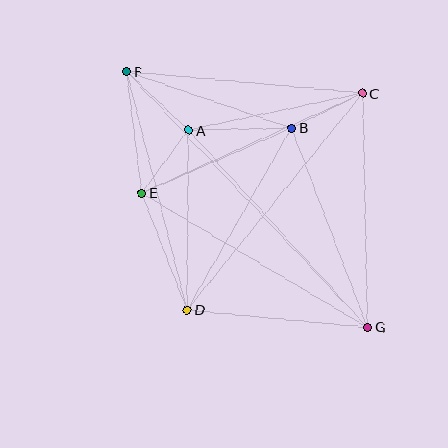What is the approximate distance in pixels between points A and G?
The distance between A and G is approximately 266 pixels.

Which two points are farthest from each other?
Points F and G are farthest from each other.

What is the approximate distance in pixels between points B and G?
The distance between B and G is approximately 213 pixels.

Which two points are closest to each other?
Points A and E are closest to each other.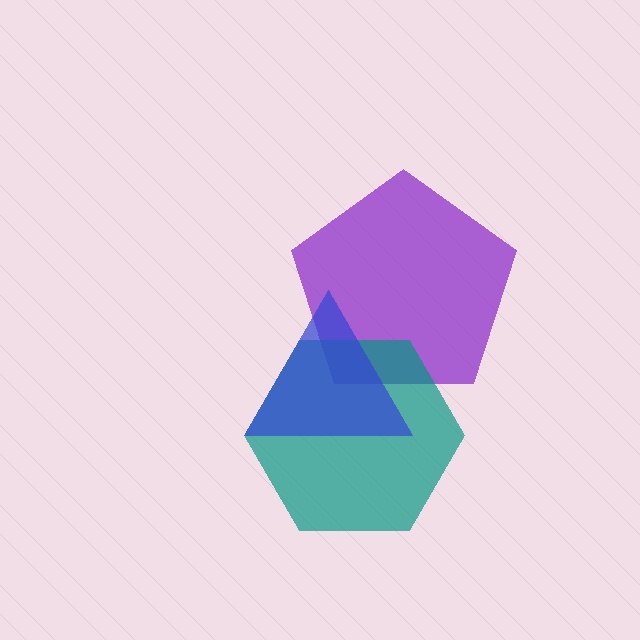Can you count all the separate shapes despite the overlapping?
Yes, there are 3 separate shapes.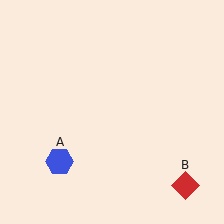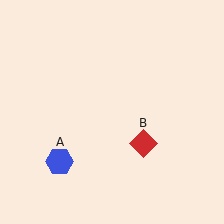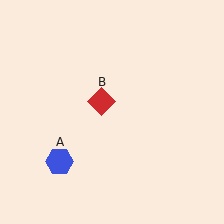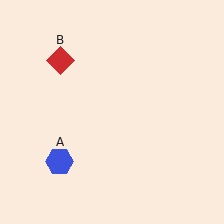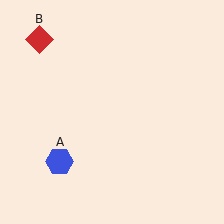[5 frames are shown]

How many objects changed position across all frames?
1 object changed position: red diamond (object B).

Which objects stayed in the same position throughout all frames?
Blue hexagon (object A) remained stationary.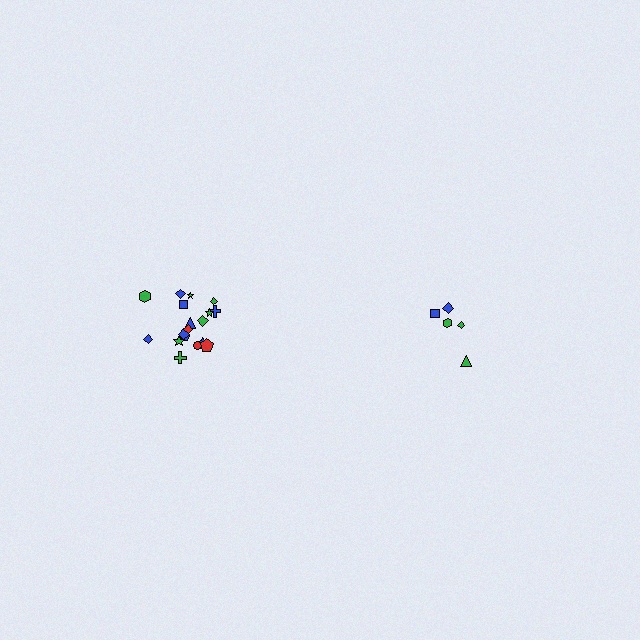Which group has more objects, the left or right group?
The left group.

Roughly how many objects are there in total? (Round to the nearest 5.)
Roughly 25 objects in total.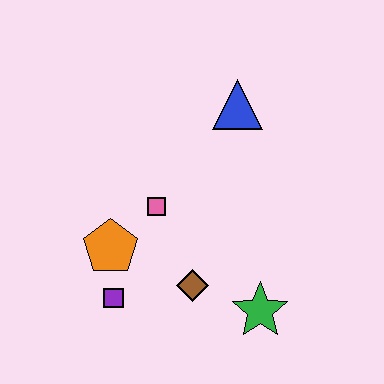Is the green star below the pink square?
Yes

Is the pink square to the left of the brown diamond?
Yes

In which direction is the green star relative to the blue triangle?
The green star is below the blue triangle.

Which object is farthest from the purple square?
The blue triangle is farthest from the purple square.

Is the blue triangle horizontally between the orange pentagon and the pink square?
No